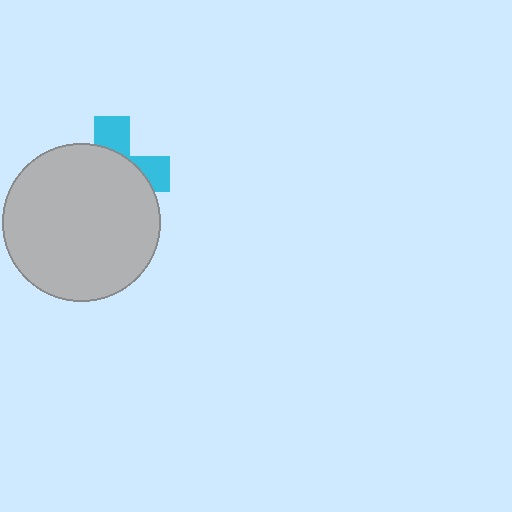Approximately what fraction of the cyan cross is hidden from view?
Roughly 69% of the cyan cross is hidden behind the light gray circle.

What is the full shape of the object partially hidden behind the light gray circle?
The partially hidden object is a cyan cross.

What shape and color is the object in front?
The object in front is a light gray circle.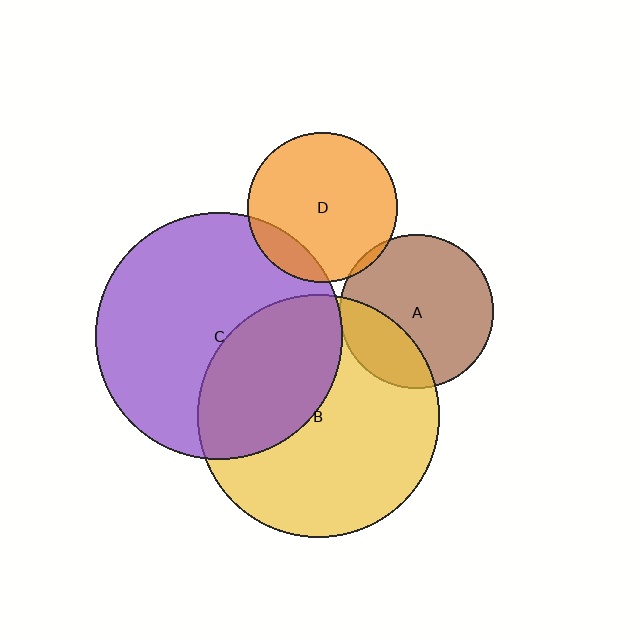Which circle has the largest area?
Circle C (purple).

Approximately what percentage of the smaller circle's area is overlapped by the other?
Approximately 25%.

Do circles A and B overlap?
Yes.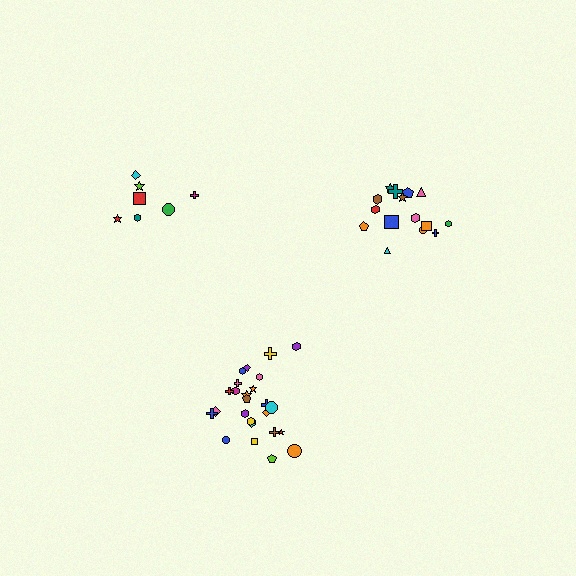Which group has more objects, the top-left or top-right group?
The top-right group.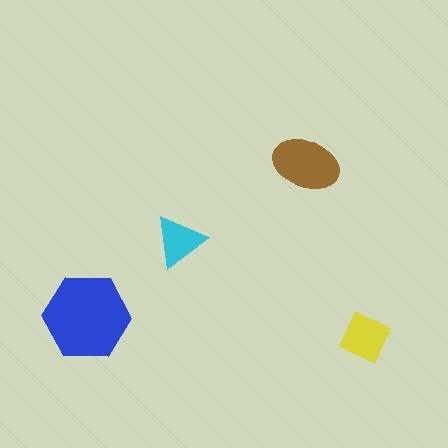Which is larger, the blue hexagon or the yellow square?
The blue hexagon.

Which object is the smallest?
The cyan triangle.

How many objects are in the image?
There are 4 objects in the image.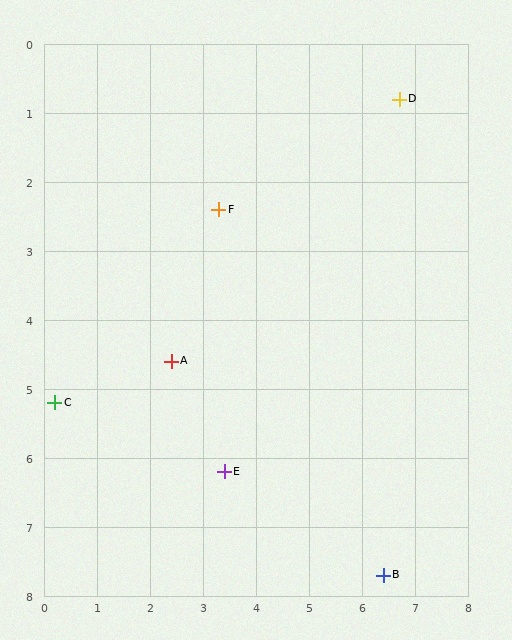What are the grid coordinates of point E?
Point E is at approximately (3.4, 6.2).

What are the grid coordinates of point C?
Point C is at approximately (0.2, 5.2).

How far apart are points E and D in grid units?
Points E and D are about 6.3 grid units apart.